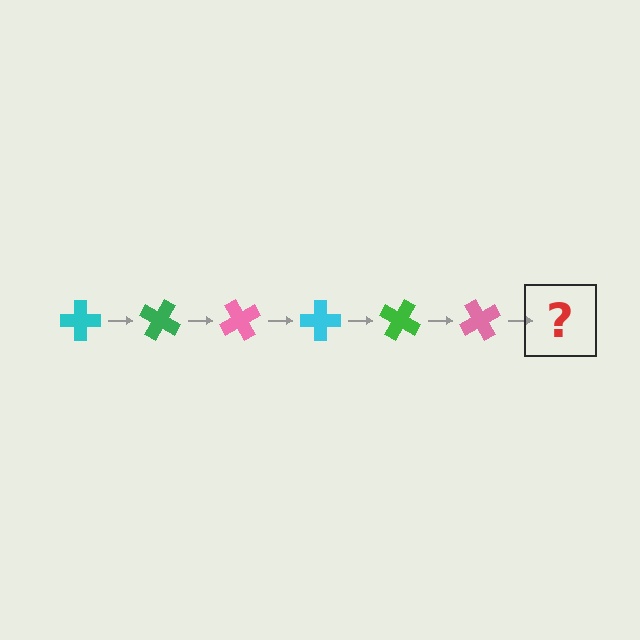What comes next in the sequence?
The next element should be a cyan cross, rotated 180 degrees from the start.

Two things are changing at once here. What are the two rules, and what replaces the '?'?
The two rules are that it rotates 30 degrees each step and the color cycles through cyan, green, and pink. The '?' should be a cyan cross, rotated 180 degrees from the start.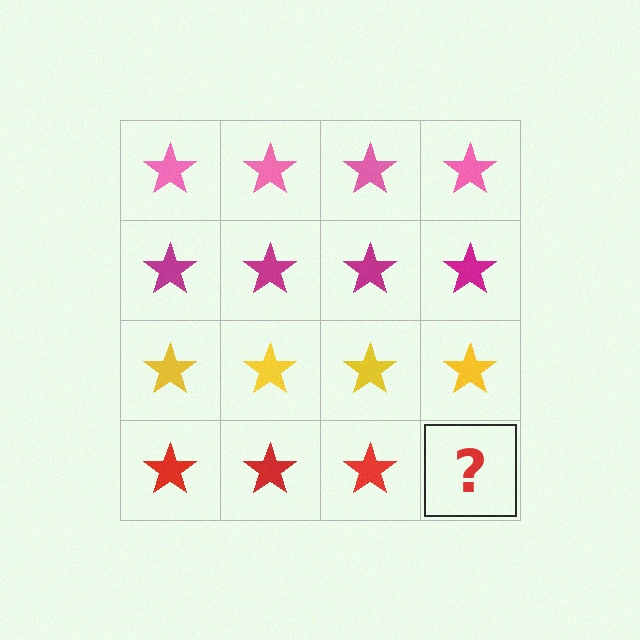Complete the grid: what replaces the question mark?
The question mark should be replaced with a red star.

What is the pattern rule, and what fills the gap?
The rule is that each row has a consistent color. The gap should be filled with a red star.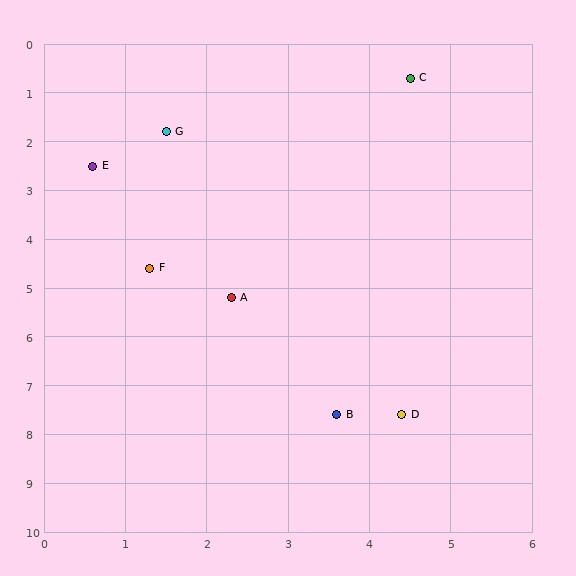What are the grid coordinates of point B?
Point B is at approximately (3.6, 7.6).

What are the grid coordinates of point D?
Point D is at approximately (4.4, 7.6).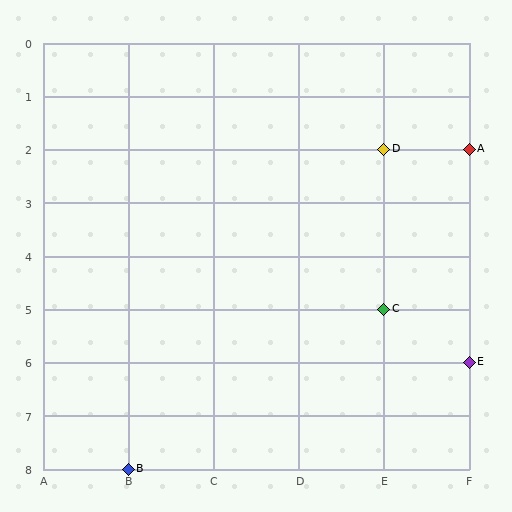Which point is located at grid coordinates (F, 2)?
Point A is at (F, 2).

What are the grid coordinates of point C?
Point C is at grid coordinates (E, 5).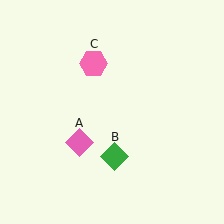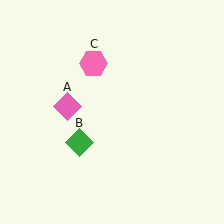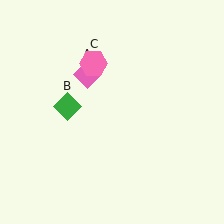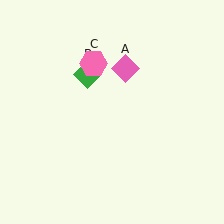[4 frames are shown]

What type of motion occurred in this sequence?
The pink diamond (object A), green diamond (object B) rotated clockwise around the center of the scene.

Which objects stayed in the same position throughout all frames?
Pink hexagon (object C) remained stationary.